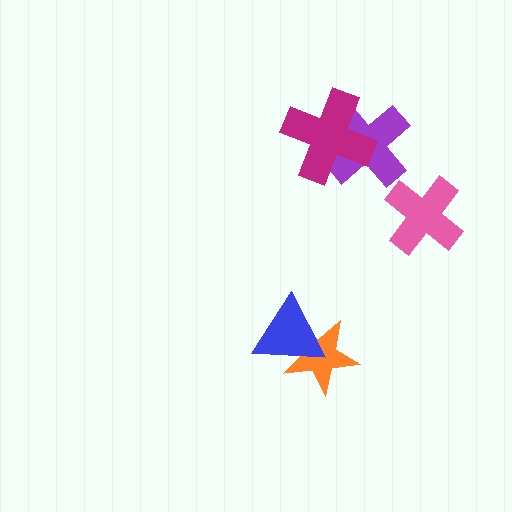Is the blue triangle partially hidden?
No, no other shape covers it.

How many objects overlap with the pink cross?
0 objects overlap with the pink cross.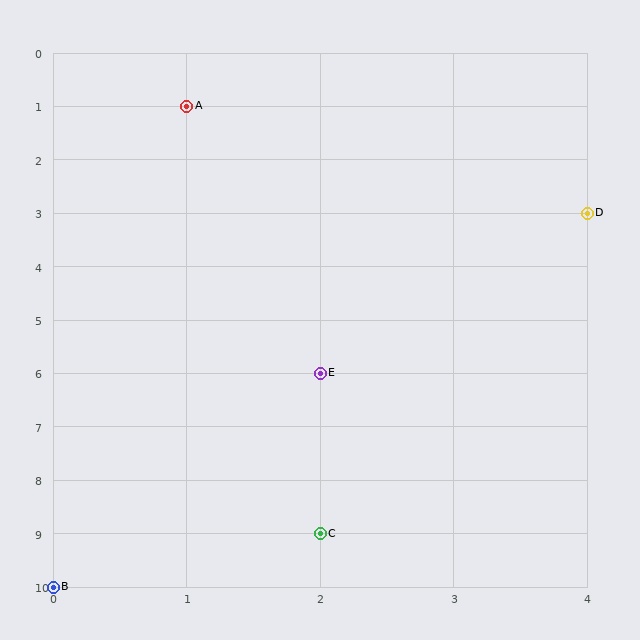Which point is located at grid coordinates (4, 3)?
Point D is at (4, 3).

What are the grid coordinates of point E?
Point E is at grid coordinates (2, 6).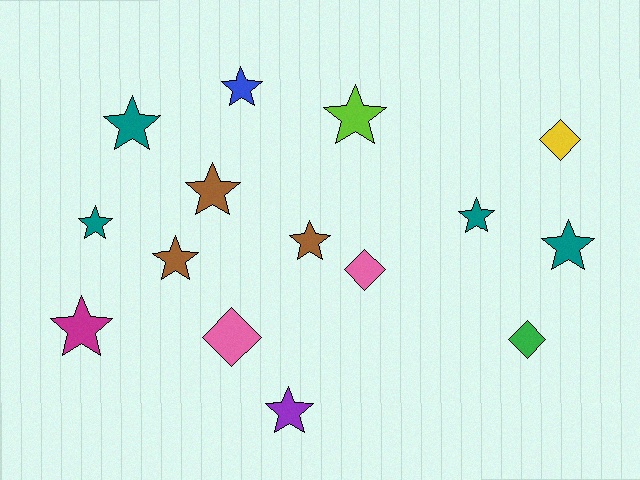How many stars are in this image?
There are 11 stars.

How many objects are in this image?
There are 15 objects.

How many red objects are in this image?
There are no red objects.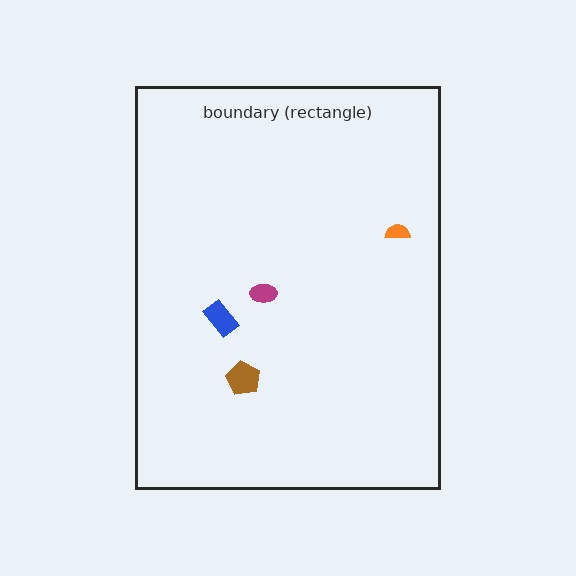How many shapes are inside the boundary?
4 inside, 0 outside.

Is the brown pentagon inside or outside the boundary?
Inside.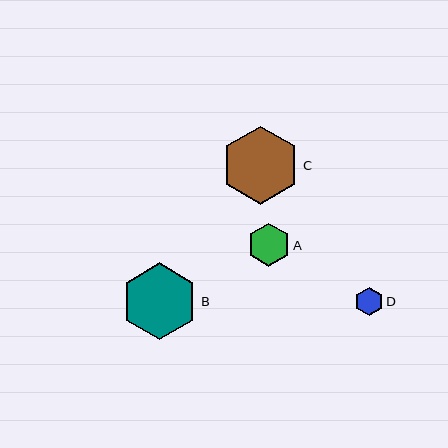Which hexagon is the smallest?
Hexagon D is the smallest with a size of approximately 28 pixels.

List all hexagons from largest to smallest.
From largest to smallest: C, B, A, D.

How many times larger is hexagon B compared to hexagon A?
Hexagon B is approximately 1.8 times the size of hexagon A.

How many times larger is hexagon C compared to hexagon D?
Hexagon C is approximately 2.8 times the size of hexagon D.